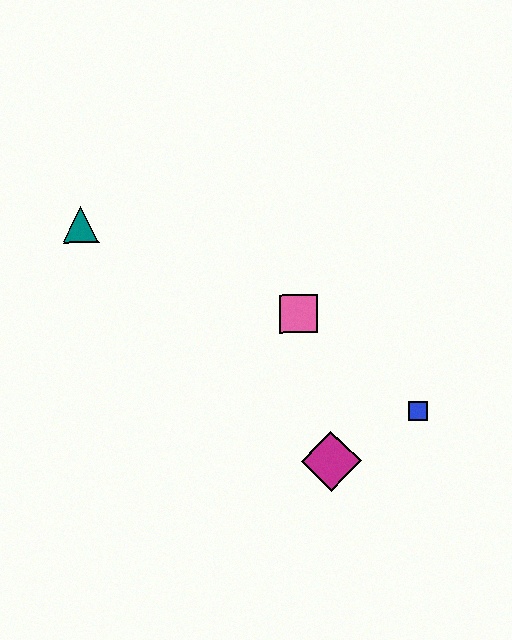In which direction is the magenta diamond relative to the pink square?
The magenta diamond is below the pink square.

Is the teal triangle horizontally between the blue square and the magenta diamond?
No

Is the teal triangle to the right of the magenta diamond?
No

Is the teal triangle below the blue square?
No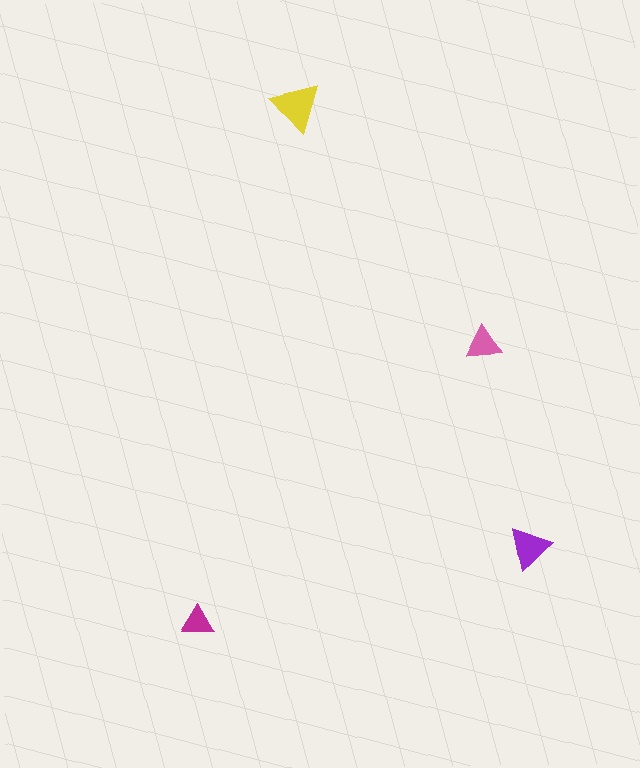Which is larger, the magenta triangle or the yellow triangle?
The yellow one.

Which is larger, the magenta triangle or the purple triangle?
The purple one.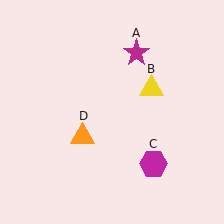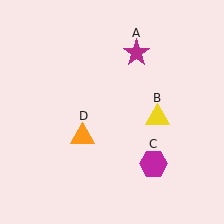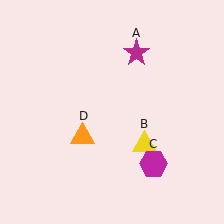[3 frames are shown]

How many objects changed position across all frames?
1 object changed position: yellow triangle (object B).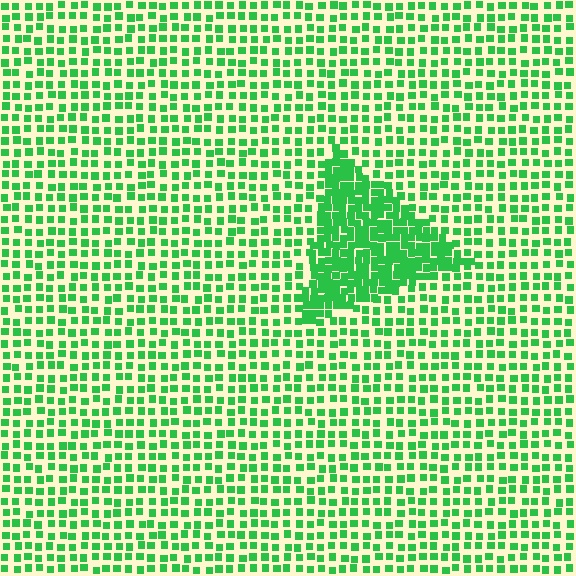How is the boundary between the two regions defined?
The boundary is defined by a change in element density (approximately 2.2x ratio). All elements are the same color, size, and shape.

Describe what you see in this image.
The image contains small green elements arranged at two different densities. A triangle-shaped region is visible where the elements are more densely packed than the surrounding area.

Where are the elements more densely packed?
The elements are more densely packed inside the triangle boundary.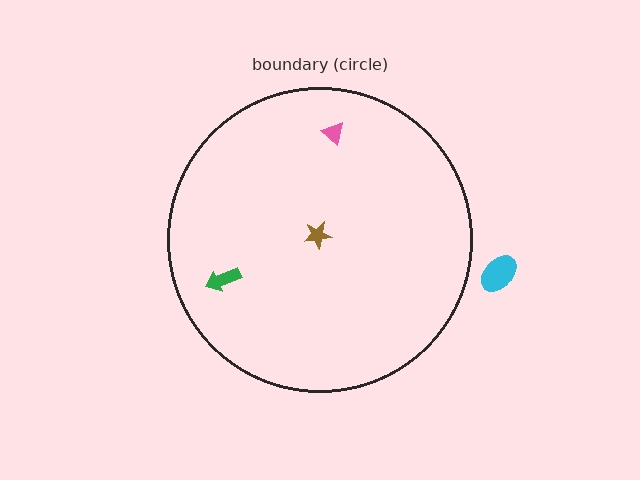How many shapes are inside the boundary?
3 inside, 1 outside.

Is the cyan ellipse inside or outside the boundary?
Outside.